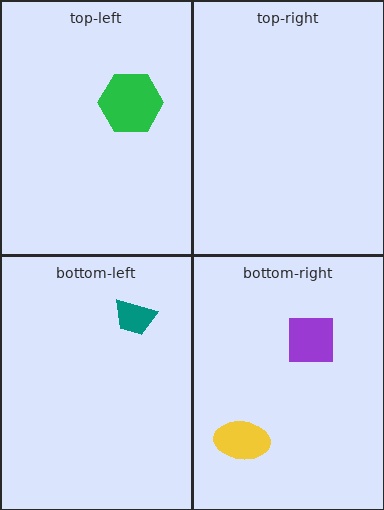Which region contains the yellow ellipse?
The bottom-right region.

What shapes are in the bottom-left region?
The teal trapezoid.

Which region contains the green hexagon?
The top-left region.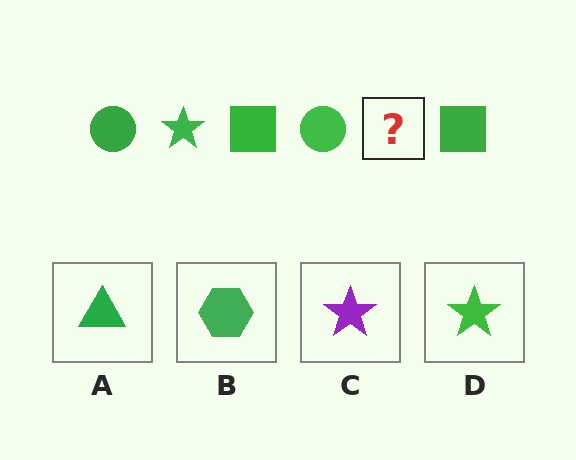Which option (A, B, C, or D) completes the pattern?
D.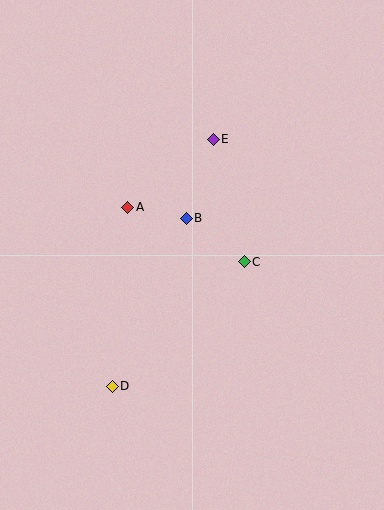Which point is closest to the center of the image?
Point B at (186, 218) is closest to the center.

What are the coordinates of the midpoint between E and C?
The midpoint between E and C is at (229, 201).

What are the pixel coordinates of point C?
Point C is at (244, 262).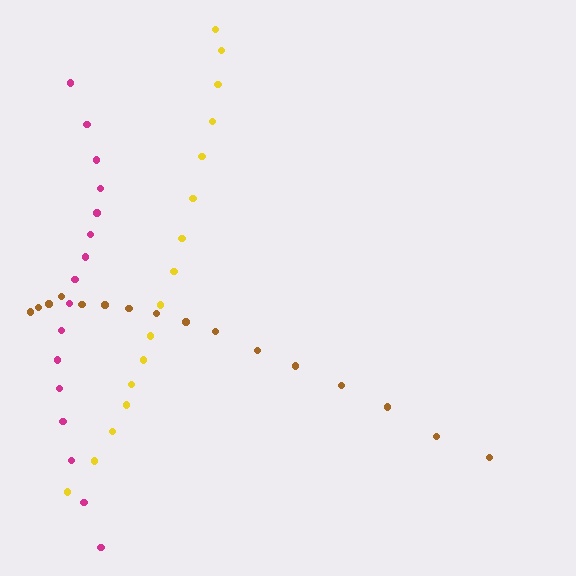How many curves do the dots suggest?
There are 3 distinct paths.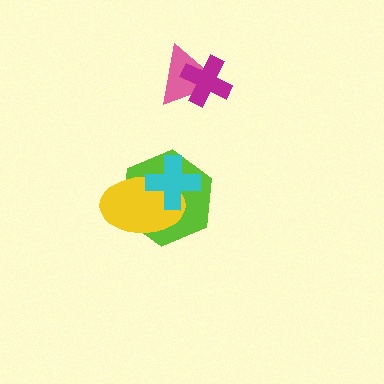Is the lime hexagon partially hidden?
Yes, it is partially covered by another shape.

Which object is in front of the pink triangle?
The magenta cross is in front of the pink triangle.